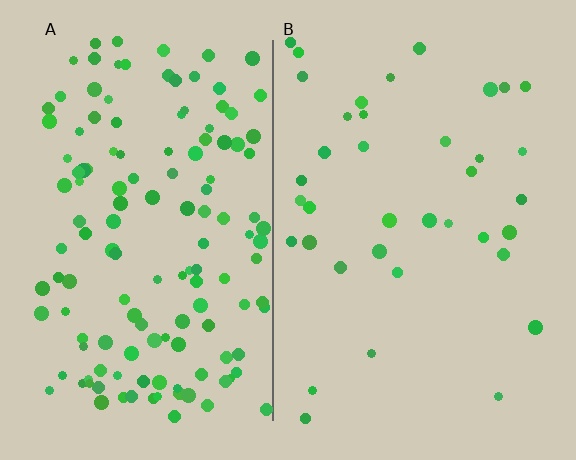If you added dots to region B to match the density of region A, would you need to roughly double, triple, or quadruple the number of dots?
Approximately quadruple.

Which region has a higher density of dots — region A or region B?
A (the left).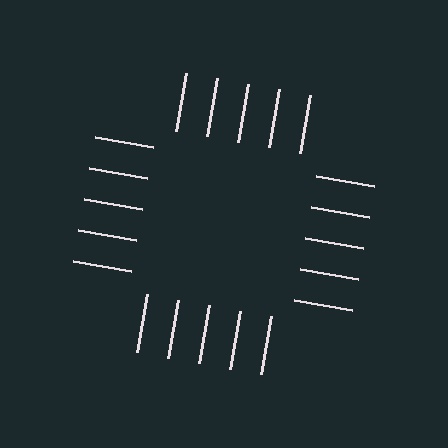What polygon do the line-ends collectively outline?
An illusory square — the line segments terminate on its edges but no continuous stroke is drawn.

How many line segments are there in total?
20 — 5 along each of the 4 edges.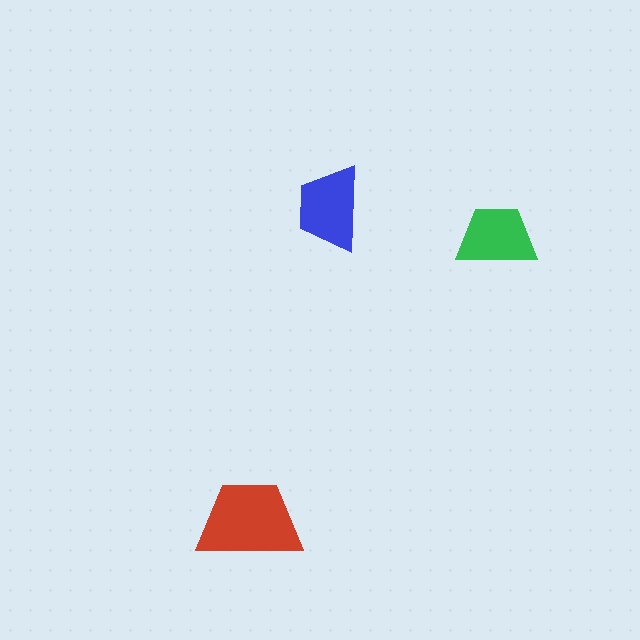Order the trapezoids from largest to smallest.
the red one, the blue one, the green one.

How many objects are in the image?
There are 3 objects in the image.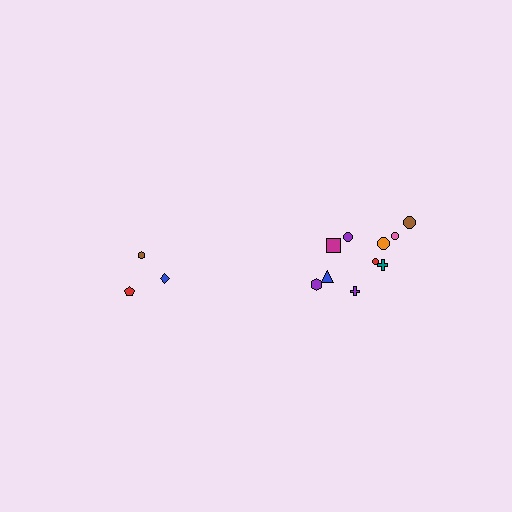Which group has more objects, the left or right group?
The right group.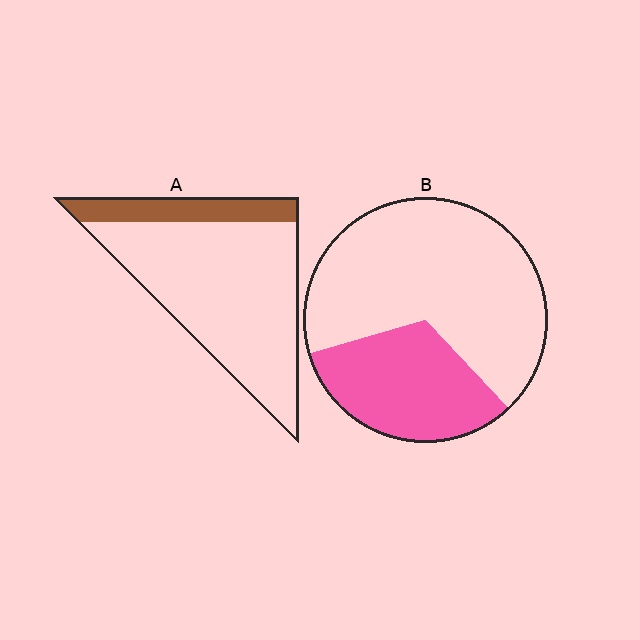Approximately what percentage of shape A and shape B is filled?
A is approximately 20% and B is approximately 35%.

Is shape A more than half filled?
No.